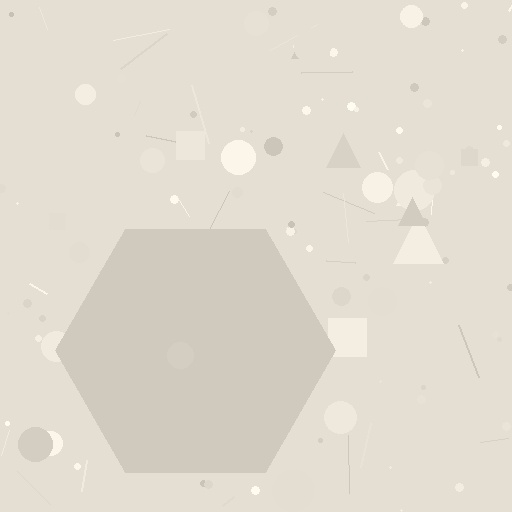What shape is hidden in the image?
A hexagon is hidden in the image.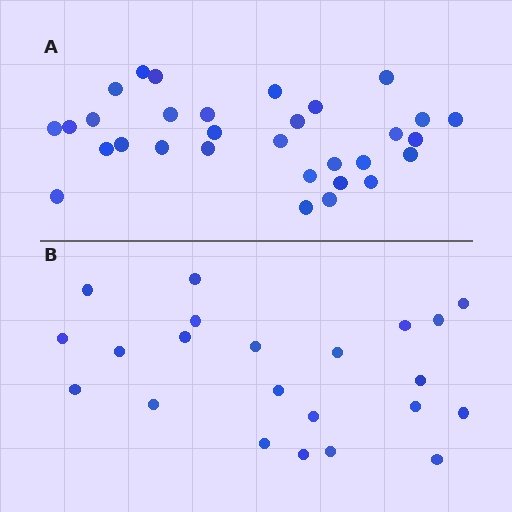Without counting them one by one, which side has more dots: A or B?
Region A (the top region) has more dots.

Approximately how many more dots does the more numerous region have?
Region A has roughly 8 or so more dots than region B.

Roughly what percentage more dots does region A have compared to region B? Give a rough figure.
About 40% more.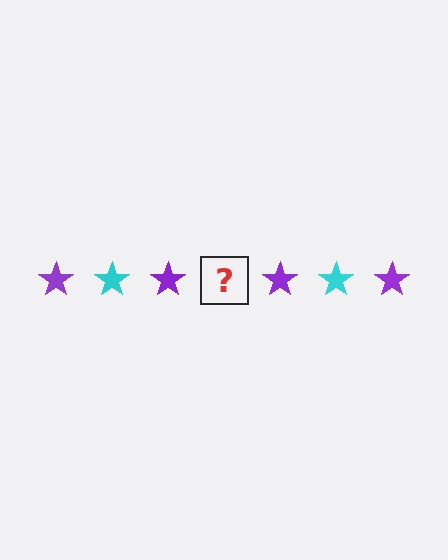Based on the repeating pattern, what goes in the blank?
The blank should be a cyan star.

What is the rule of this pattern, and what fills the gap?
The rule is that the pattern cycles through purple, cyan stars. The gap should be filled with a cyan star.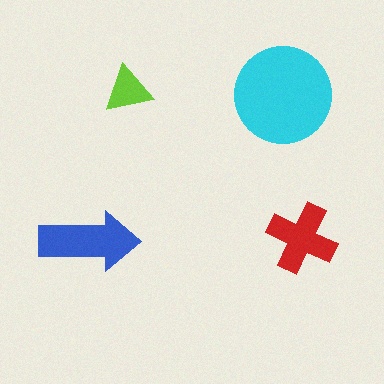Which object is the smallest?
The lime triangle.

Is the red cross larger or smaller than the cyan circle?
Smaller.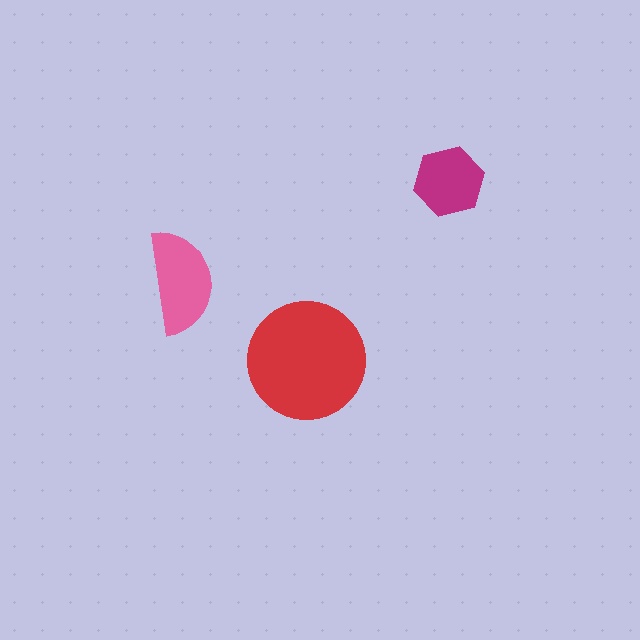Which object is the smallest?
The magenta hexagon.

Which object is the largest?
The red circle.